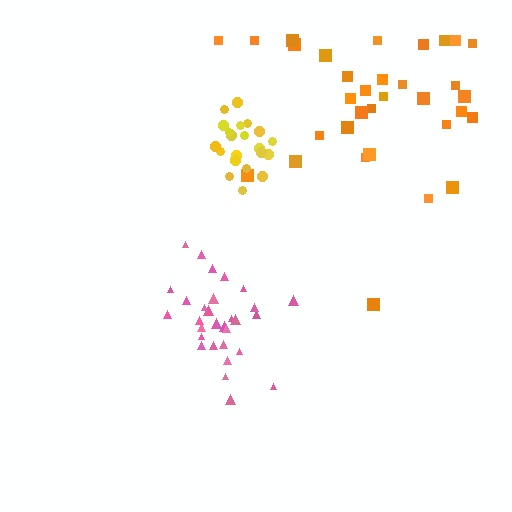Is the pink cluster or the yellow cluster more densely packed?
Yellow.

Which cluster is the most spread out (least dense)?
Orange.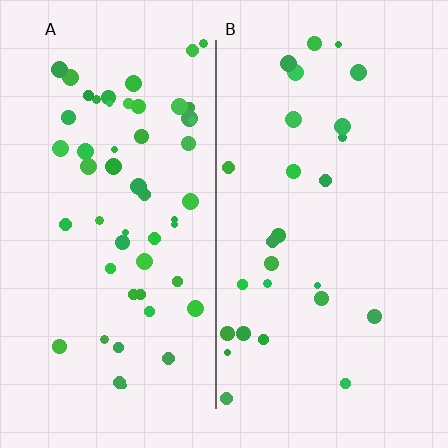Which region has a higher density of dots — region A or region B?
A (the left).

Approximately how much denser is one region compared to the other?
Approximately 2.1× — region A over region B.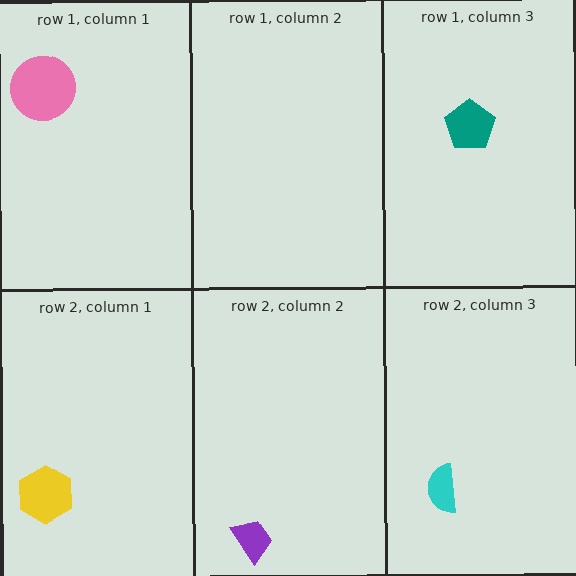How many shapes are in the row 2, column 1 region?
1.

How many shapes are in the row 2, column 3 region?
1.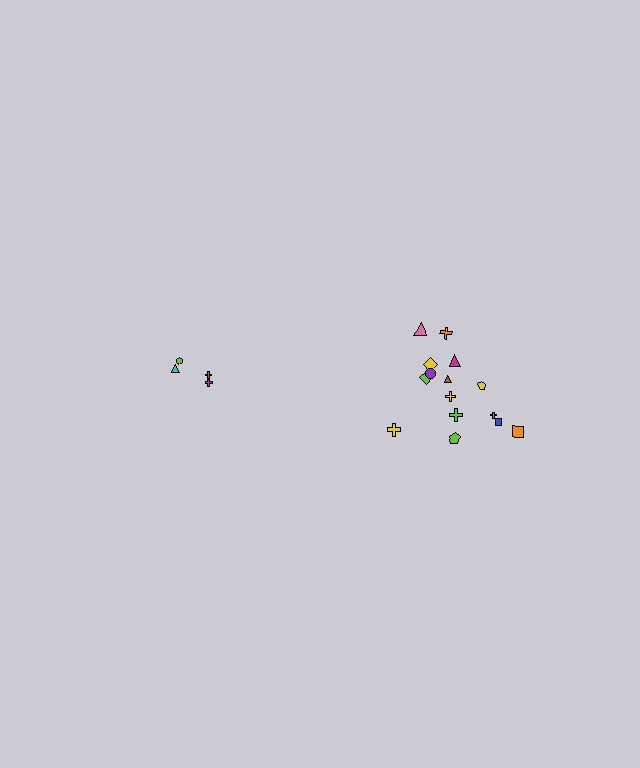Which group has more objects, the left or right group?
The right group.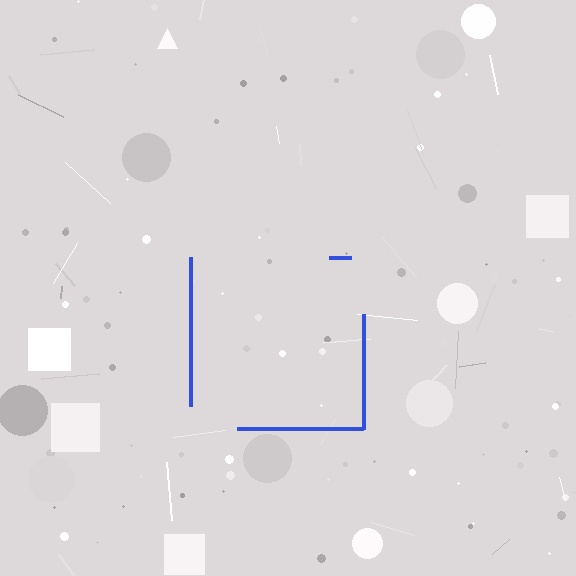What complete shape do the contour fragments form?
The contour fragments form a square.